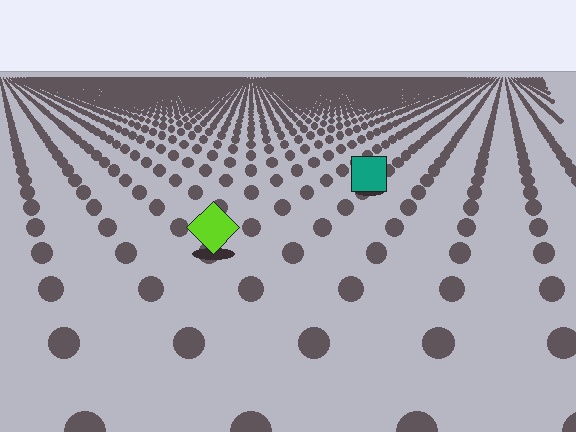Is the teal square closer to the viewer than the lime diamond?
No. The lime diamond is closer — you can tell from the texture gradient: the ground texture is coarser near it.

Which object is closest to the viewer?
The lime diamond is closest. The texture marks near it are larger and more spread out.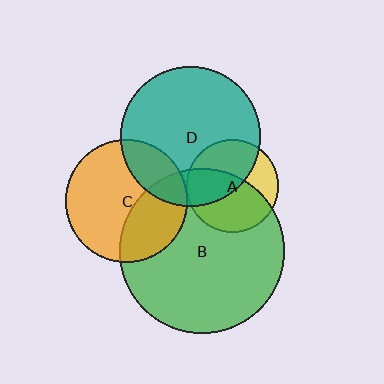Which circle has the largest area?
Circle B (green).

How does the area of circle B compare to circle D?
Approximately 1.4 times.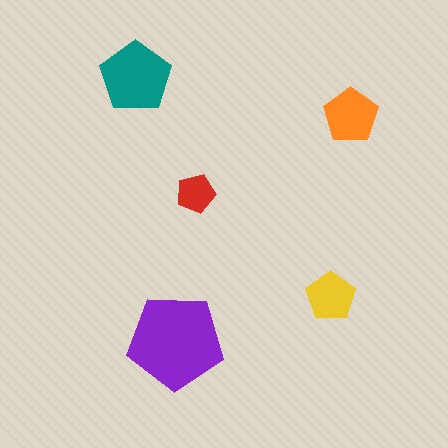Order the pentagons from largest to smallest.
the purple one, the teal one, the orange one, the yellow one, the red one.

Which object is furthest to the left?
The teal pentagon is leftmost.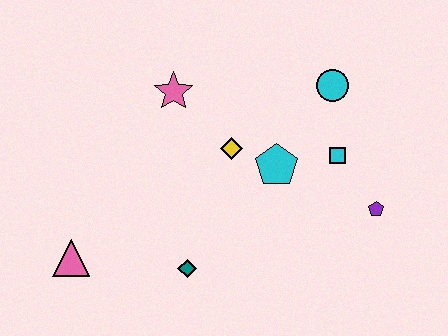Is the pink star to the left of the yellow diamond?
Yes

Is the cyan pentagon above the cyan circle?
No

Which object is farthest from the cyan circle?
The pink triangle is farthest from the cyan circle.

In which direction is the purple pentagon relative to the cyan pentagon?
The purple pentagon is to the right of the cyan pentagon.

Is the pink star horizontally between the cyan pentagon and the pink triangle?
Yes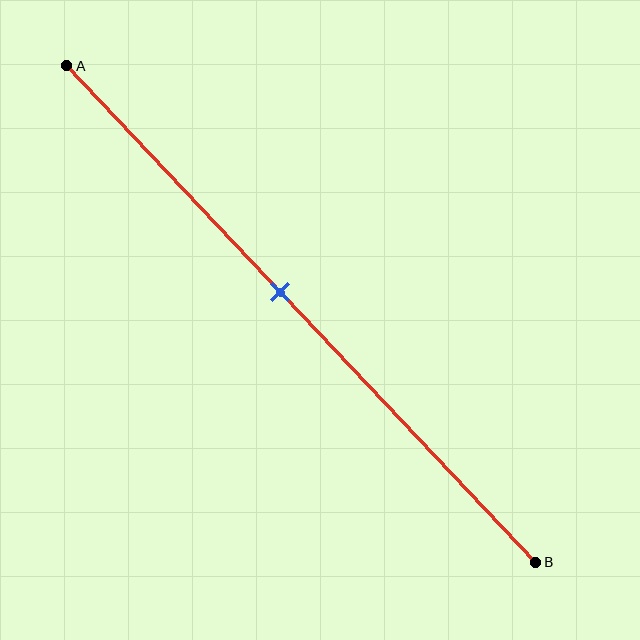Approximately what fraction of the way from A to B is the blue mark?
The blue mark is approximately 45% of the way from A to B.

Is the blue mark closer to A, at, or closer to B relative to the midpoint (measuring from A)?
The blue mark is closer to point A than the midpoint of segment AB.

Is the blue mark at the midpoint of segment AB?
No, the mark is at about 45% from A, not at the 50% midpoint.